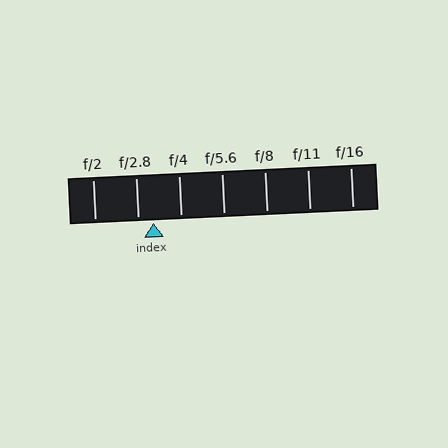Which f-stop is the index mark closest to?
The index mark is closest to f/2.8.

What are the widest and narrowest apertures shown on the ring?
The widest aperture shown is f/2 and the narrowest is f/16.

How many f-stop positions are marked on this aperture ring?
There are 7 f-stop positions marked.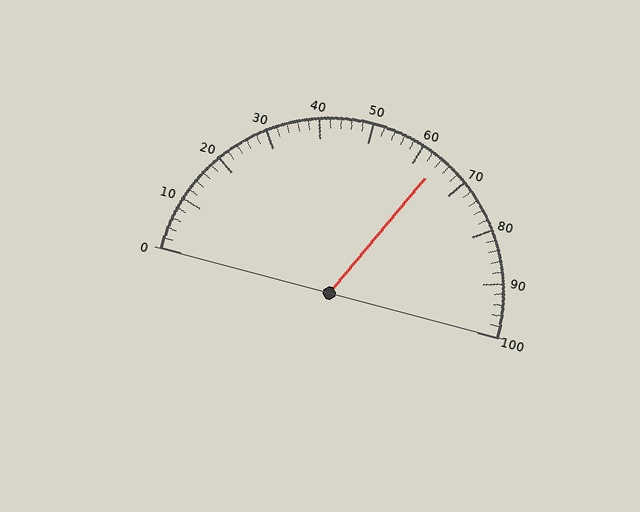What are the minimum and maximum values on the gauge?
The gauge ranges from 0 to 100.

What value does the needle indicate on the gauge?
The needle indicates approximately 64.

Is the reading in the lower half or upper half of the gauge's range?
The reading is in the upper half of the range (0 to 100).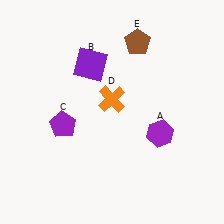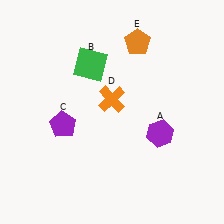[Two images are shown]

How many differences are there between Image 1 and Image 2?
There are 2 differences between the two images.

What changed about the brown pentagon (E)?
In Image 1, E is brown. In Image 2, it changed to orange.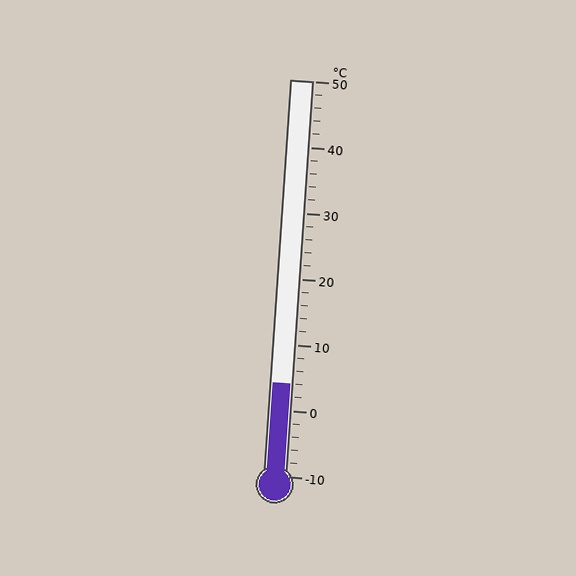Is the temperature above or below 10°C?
The temperature is below 10°C.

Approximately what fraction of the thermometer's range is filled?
The thermometer is filled to approximately 25% of its range.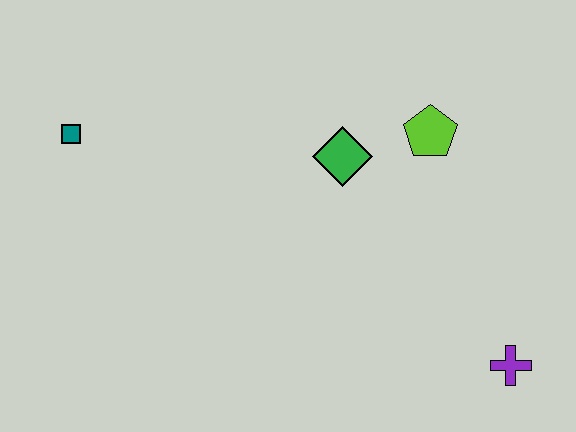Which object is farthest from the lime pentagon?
The teal square is farthest from the lime pentagon.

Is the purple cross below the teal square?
Yes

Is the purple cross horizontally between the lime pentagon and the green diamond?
No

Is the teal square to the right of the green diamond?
No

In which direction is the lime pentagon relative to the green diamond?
The lime pentagon is to the right of the green diamond.